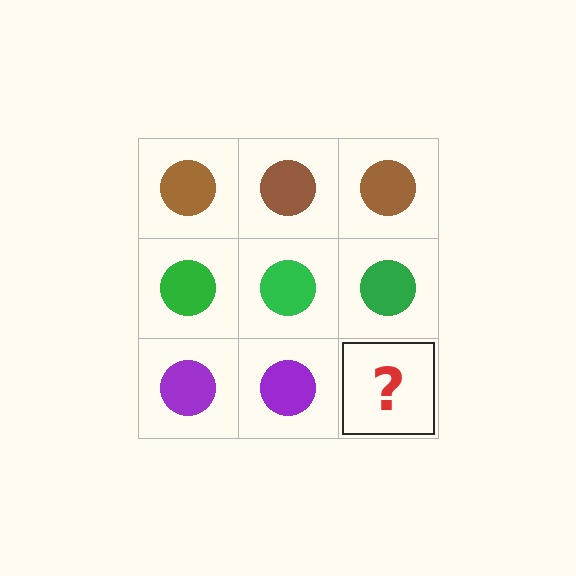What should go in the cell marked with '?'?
The missing cell should contain a purple circle.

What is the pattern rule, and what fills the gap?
The rule is that each row has a consistent color. The gap should be filled with a purple circle.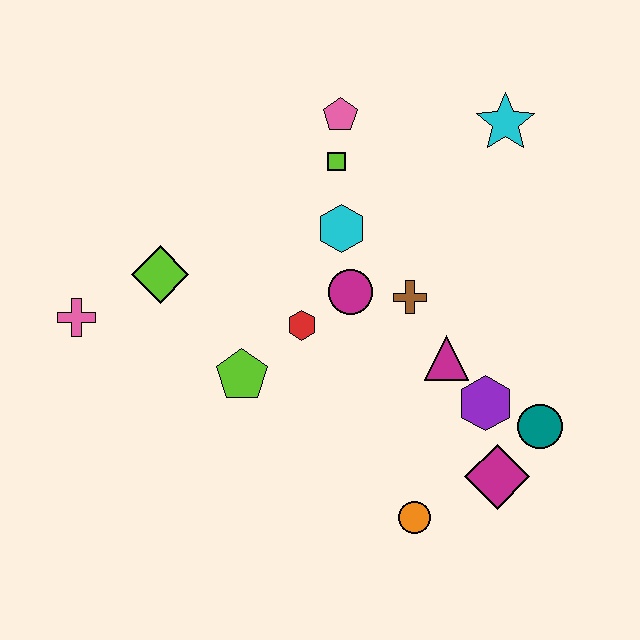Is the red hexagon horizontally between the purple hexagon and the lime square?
No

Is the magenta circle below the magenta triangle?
No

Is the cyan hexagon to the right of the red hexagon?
Yes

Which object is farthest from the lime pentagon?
The cyan star is farthest from the lime pentagon.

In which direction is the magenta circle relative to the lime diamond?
The magenta circle is to the right of the lime diamond.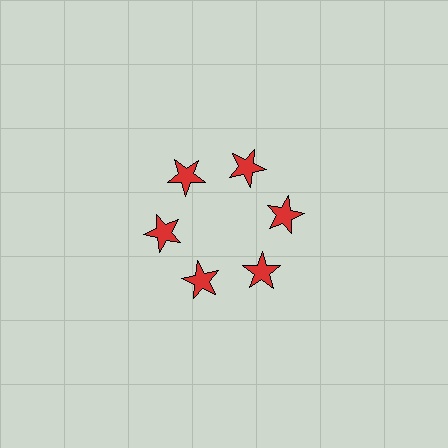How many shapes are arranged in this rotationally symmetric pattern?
There are 6 shapes, arranged in 6 groups of 1.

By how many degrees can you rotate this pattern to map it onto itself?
The pattern maps onto itself every 60 degrees of rotation.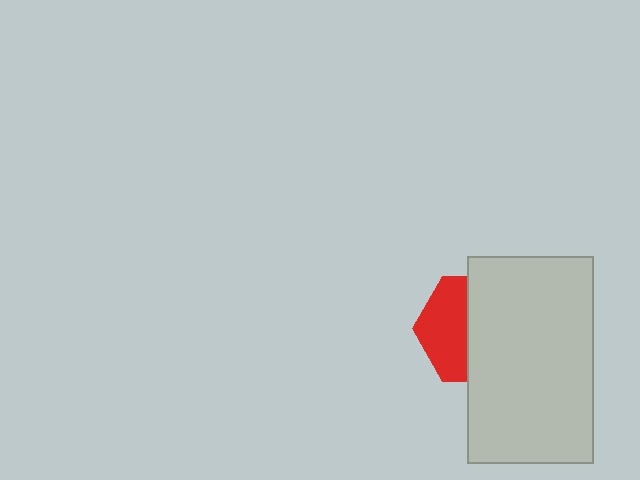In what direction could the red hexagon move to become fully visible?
The red hexagon could move left. That would shift it out from behind the light gray rectangle entirely.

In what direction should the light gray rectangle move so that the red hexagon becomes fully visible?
The light gray rectangle should move right. That is the shortest direction to clear the overlap and leave the red hexagon fully visible.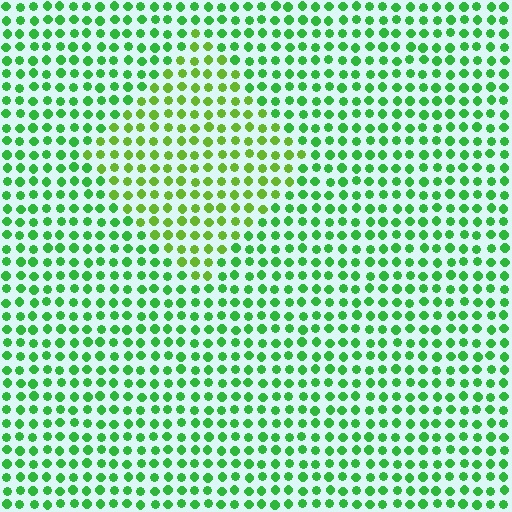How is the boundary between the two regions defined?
The boundary is defined purely by a slight shift in hue (about 30 degrees). Spacing, size, and orientation are identical on both sides.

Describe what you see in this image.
The image is filled with small green elements in a uniform arrangement. A diamond-shaped region is visible where the elements are tinted to a slightly different hue, forming a subtle color boundary.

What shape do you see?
I see a diamond.